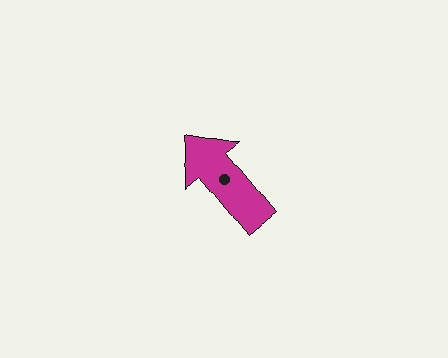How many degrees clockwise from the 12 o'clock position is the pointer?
Approximately 321 degrees.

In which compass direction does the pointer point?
Northwest.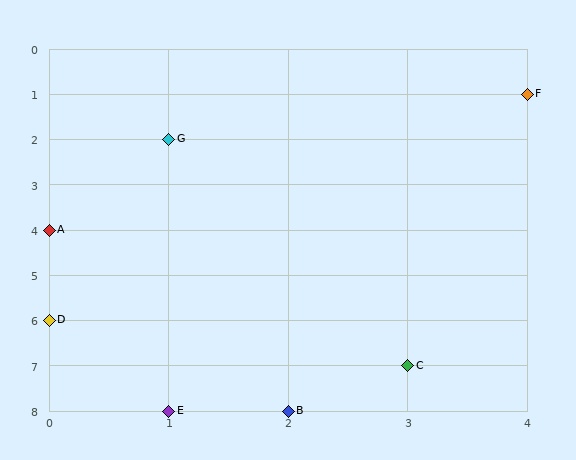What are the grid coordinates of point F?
Point F is at grid coordinates (4, 1).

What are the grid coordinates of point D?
Point D is at grid coordinates (0, 6).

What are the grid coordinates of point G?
Point G is at grid coordinates (1, 2).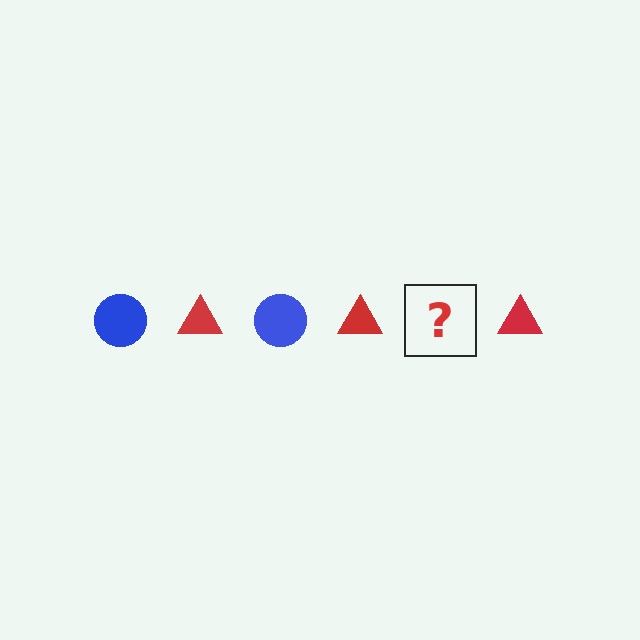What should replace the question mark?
The question mark should be replaced with a blue circle.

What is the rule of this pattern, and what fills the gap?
The rule is that the pattern alternates between blue circle and red triangle. The gap should be filled with a blue circle.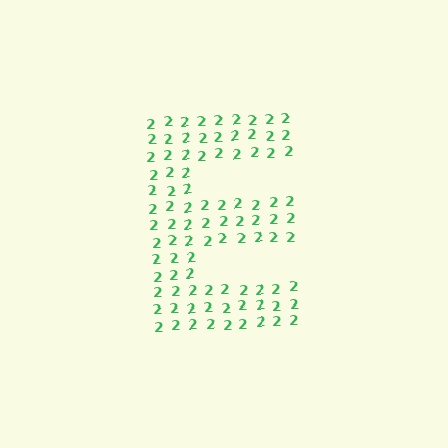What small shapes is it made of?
It is made of small digit 2's.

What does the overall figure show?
The overall figure shows the letter E.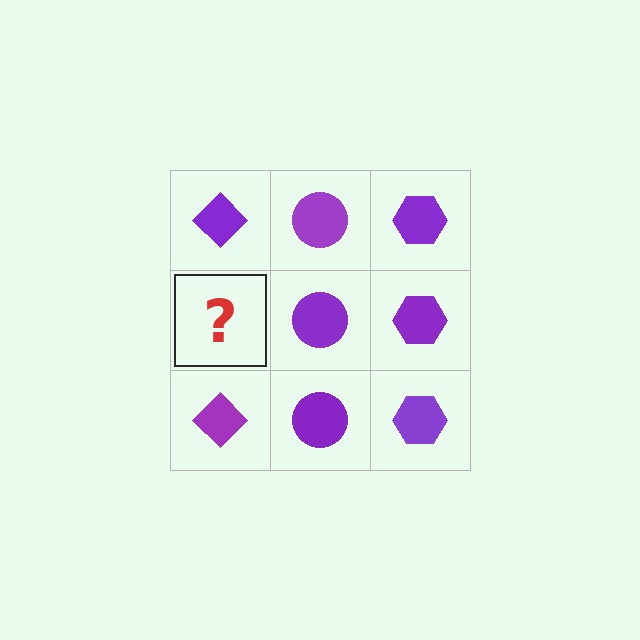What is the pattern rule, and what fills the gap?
The rule is that each column has a consistent shape. The gap should be filled with a purple diamond.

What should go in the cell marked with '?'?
The missing cell should contain a purple diamond.